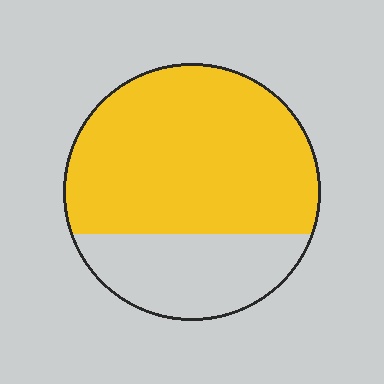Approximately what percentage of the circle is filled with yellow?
Approximately 70%.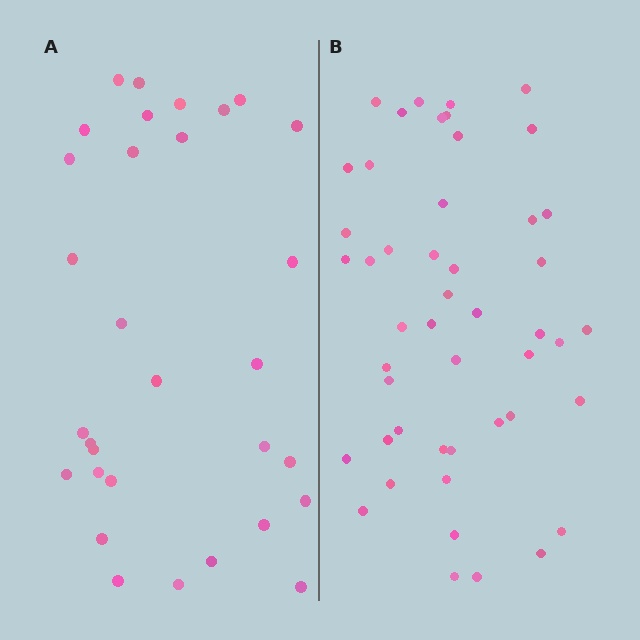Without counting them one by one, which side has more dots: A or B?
Region B (the right region) has more dots.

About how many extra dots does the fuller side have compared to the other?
Region B has approximately 15 more dots than region A.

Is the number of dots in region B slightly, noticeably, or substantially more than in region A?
Region B has substantially more. The ratio is roughly 1.5 to 1.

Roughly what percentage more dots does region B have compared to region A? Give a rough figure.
About 55% more.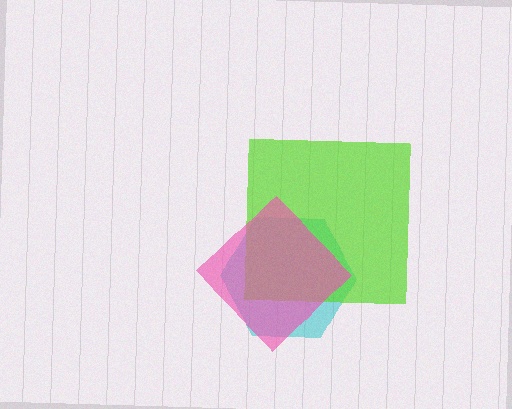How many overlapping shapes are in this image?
There are 3 overlapping shapes in the image.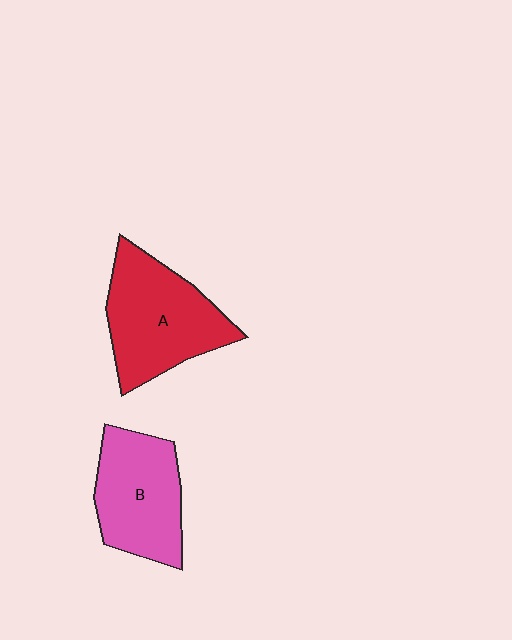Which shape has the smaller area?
Shape B (pink).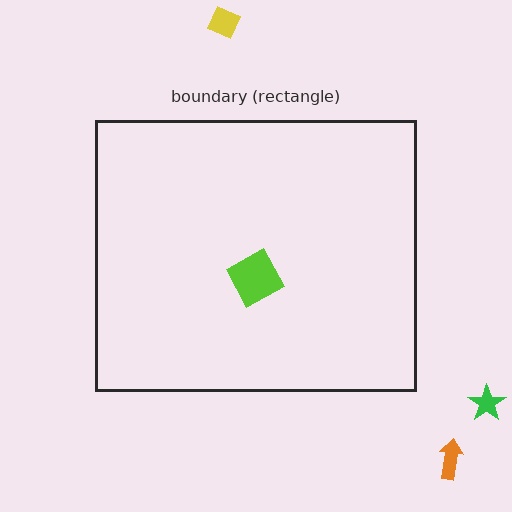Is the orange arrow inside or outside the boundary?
Outside.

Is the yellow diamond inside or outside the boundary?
Outside.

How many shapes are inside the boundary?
1 inside, 3 outside.